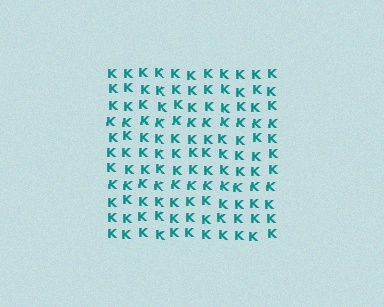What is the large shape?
The large shape is a square.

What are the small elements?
The small elements are letter K's.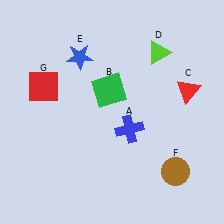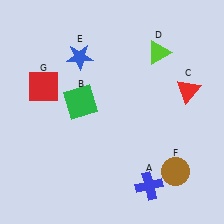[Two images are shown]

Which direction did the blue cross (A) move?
The blue cross (A) moved down.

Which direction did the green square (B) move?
The green square (B) moved left.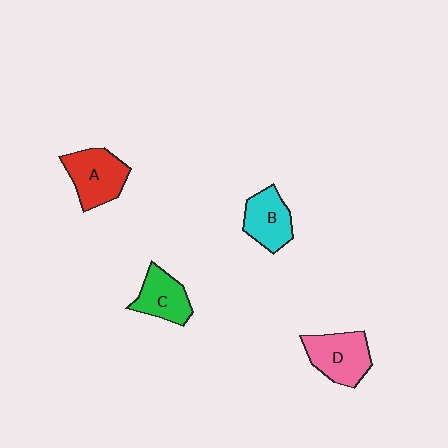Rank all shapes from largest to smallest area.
From largest to smallest: D (pink), A (red), B (cyan), C (green).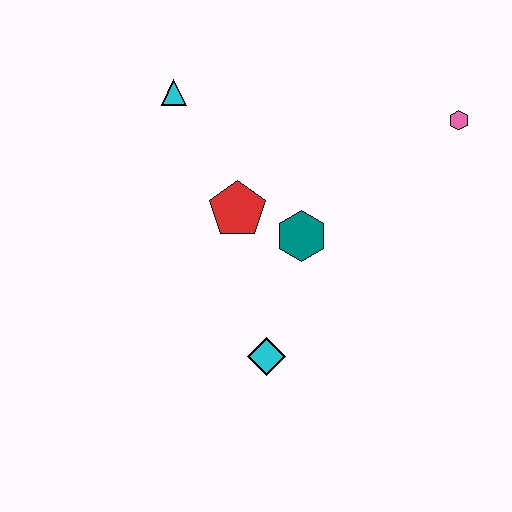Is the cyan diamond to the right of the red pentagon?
Yes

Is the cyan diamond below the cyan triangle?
Yes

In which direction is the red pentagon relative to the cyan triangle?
The red pentagon is below the cyan triangle.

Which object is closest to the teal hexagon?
The red pentagon is closest to the teal hexagon.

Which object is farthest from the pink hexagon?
The cyan diamond is farthest from the pink hexagon.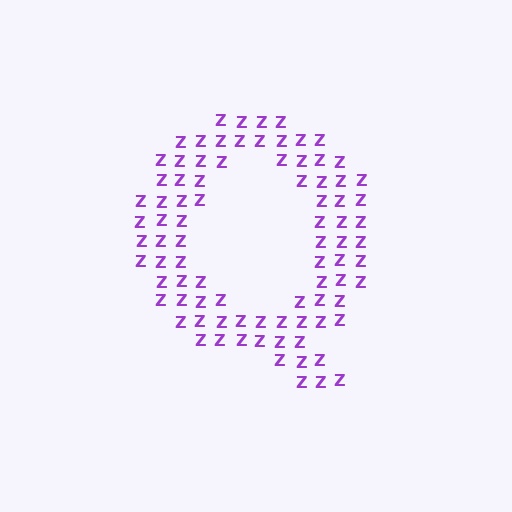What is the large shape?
The large shape is the letter Q.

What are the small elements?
The small elements are letter Z's.